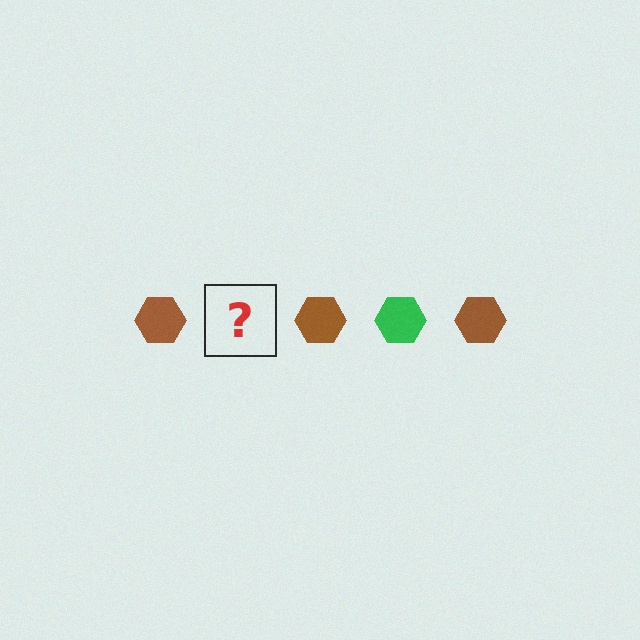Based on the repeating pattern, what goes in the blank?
The blank should be a green hexagon.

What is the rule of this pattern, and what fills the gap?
The rule is that the pattern cycles through brown, green hexagons. The gap should be filled with a green hexagon.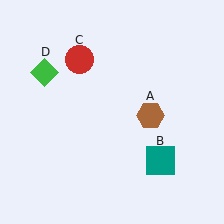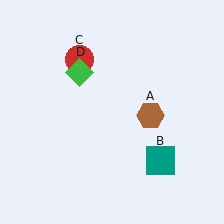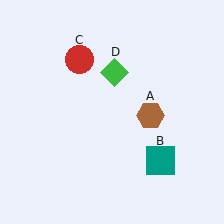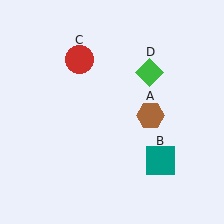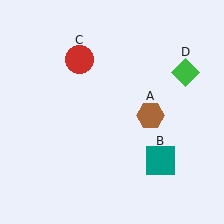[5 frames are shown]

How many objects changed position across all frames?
1 object changed position: green diamond (object D).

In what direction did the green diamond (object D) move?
The green diamond (object D) moved right.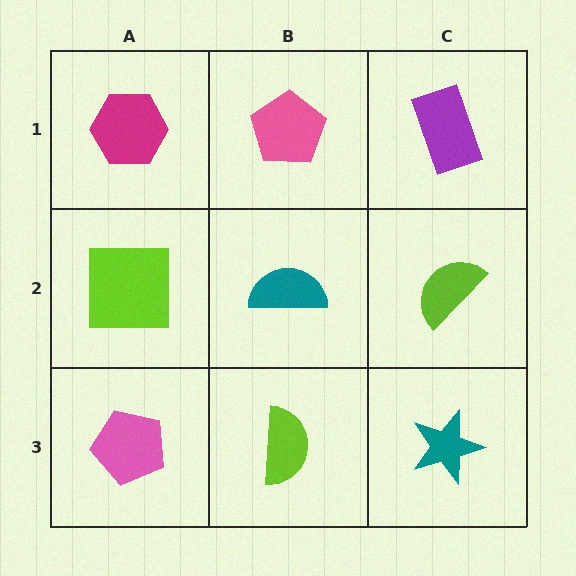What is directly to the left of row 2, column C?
A teal semicircle.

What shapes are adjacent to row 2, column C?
A purple rectangle (row 1, column C), a teal star (row 3, column C), a teal semicircle (row 2, column B).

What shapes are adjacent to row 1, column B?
A teal semicircle (row 2, column B), a magenta hexagon (row 1, column A), a purple rectangle (row 1, column C).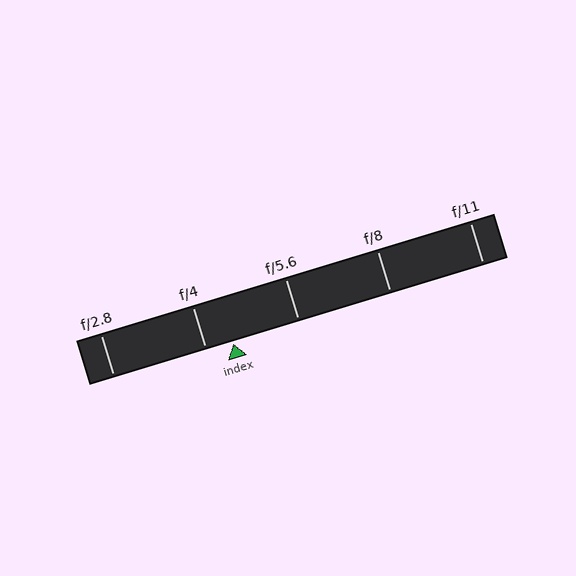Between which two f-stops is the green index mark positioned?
The index mark is between f/4 and f/5.6.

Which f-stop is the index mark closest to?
The index mark is closest to f/4.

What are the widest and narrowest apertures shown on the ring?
The widest aperture shown is f/2.8 and the narrowest is f/11.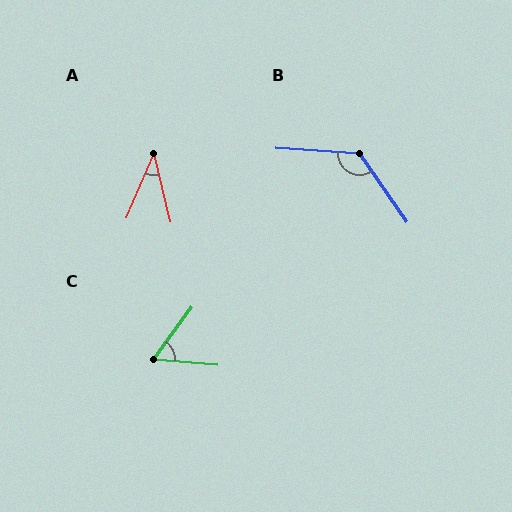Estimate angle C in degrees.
Approximately 58 degrees.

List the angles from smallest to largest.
A (36°), C (58°), B (128°).